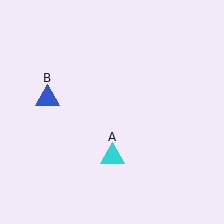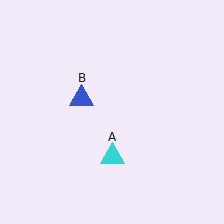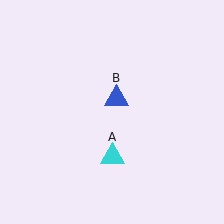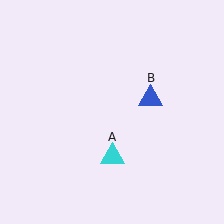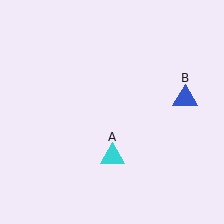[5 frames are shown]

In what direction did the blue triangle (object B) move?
The blue triangle (object B) moved right.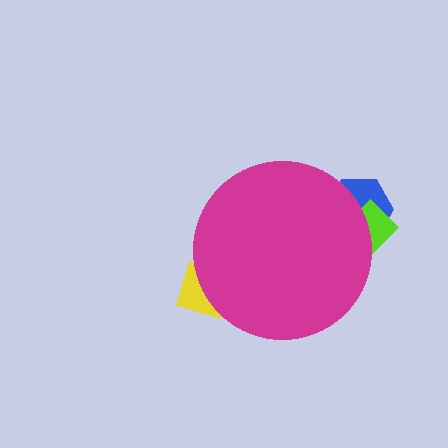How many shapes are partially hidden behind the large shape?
3 shapes are partially hidden.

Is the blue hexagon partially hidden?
Yes, the blue hexagon is partially hidden behind the magenta circle.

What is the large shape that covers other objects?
A magenta circle.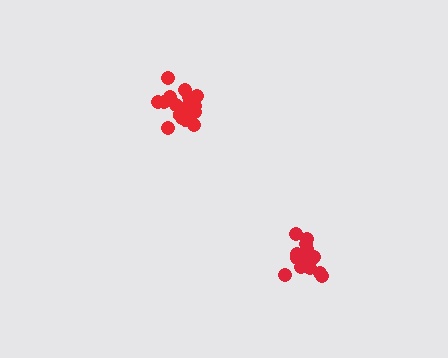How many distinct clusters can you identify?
There are 2 distinct clusters.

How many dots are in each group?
Group 1: 19 dots, Group 2: 19 dots (38 total).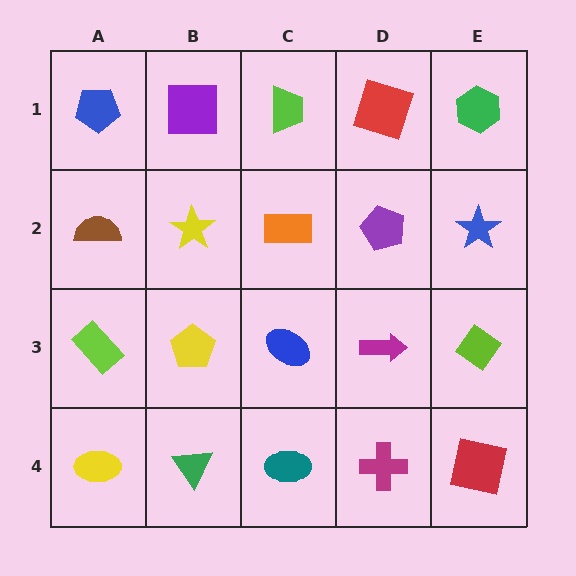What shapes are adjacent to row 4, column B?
A yellow pentagon (row 3, column B), a yellow ellipse (row 4, column A), a teal ellipse (row 4, column C).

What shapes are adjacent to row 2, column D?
A red square (row 1, column D), a magenta arrow (row 3, column D), an orange rectangle (row 2, column C), a blue star (row 2, column E).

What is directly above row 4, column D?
A magenta arrow.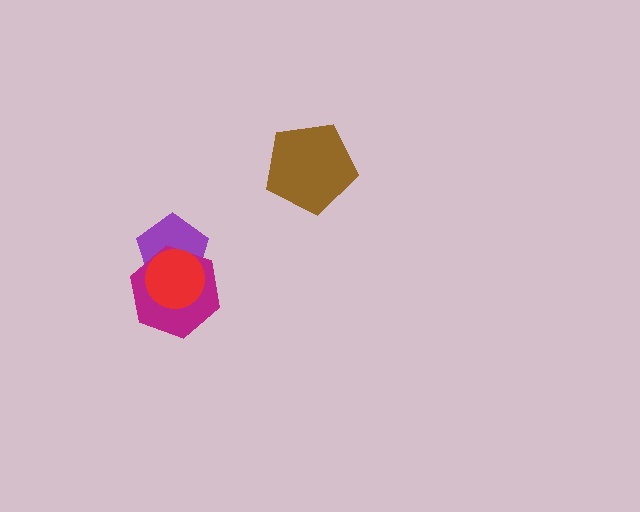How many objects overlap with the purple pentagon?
2 objects overlap with the purple pentagon.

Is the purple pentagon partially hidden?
Yes, it is partially covered by another shape.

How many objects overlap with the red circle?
2 objects overlap with the red circle.